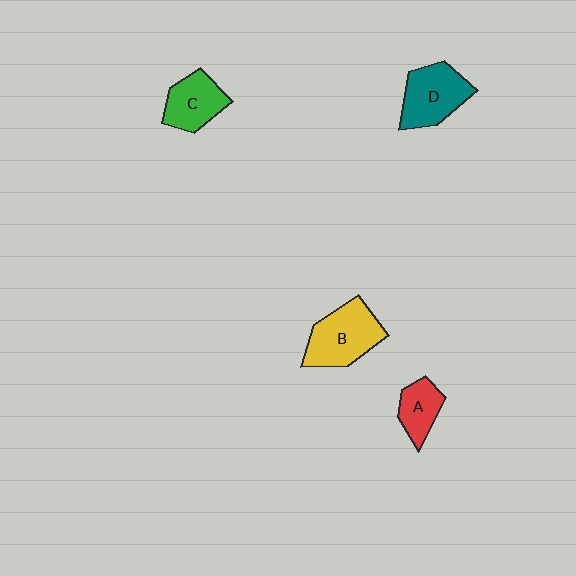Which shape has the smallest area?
Shape A (red).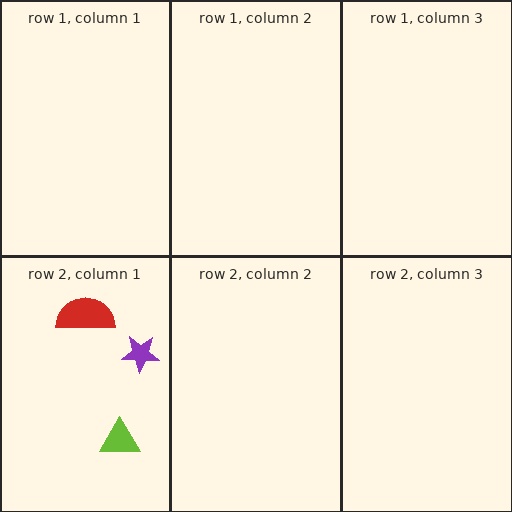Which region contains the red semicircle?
The row 2, column 1 region.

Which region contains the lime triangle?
The row 2, column 1 region.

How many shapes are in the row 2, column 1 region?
3.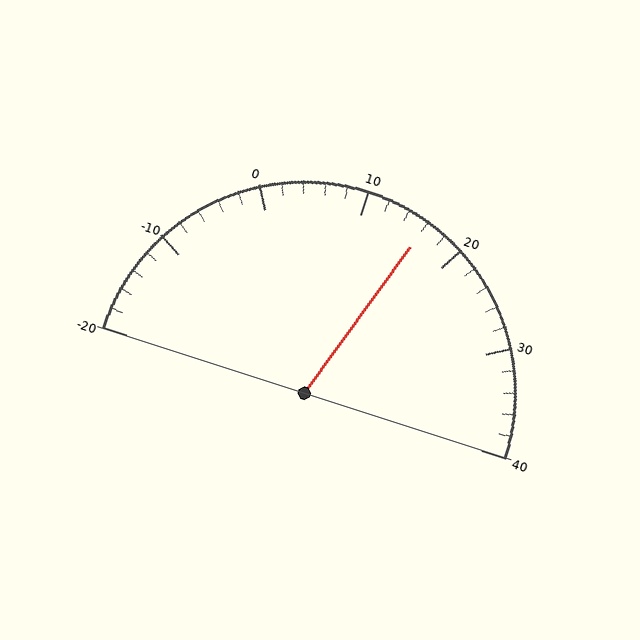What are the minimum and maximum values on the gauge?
The gauge ranges from -20 to 40.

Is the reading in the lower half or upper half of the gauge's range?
The reading is in the upper half of the range (-20 to 40).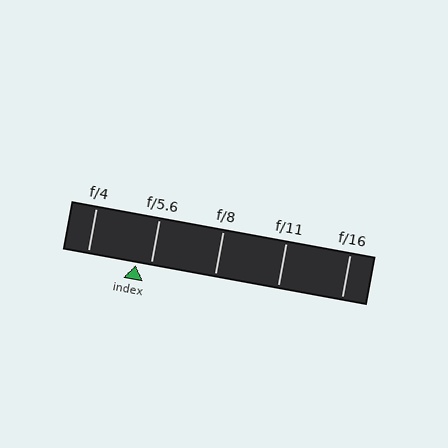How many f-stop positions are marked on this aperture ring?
There are 5 f-stop positions marked.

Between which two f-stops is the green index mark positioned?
The index mark is between f/4 and f/5.6.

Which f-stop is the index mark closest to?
The index mark is closest to f/5.6.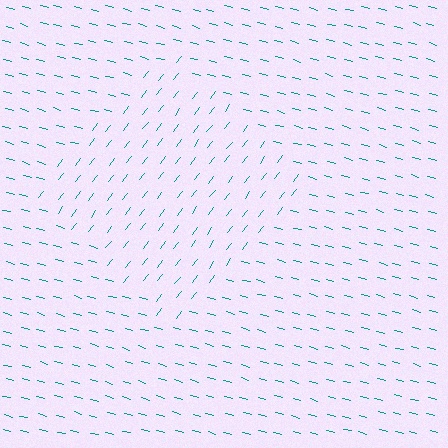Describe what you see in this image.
The image is filled with small teal line segments. A diamond region in the image has lines oriented differently from the surrounding lines, creating a visible texture boundary.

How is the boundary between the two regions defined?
The boundary is defined purely by a change in line orientation (approximately 68 degrees difference). All lines are the same color and thickness.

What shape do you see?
I see a diamond.